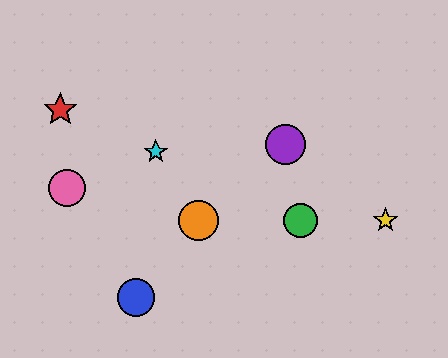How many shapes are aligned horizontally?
3 shapes (the green circle, the yellow star, the orange circle) are aligned horizontally.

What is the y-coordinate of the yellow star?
The yellow star is at y≈220.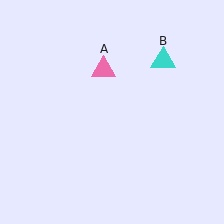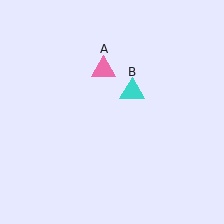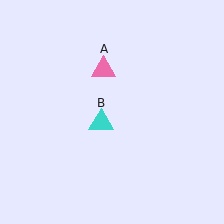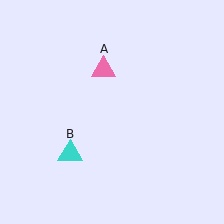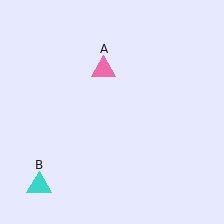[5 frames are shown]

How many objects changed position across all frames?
1 object changed position: cyan triangle (object B).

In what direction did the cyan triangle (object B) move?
The cyan triangle (object B) moved down and to the left.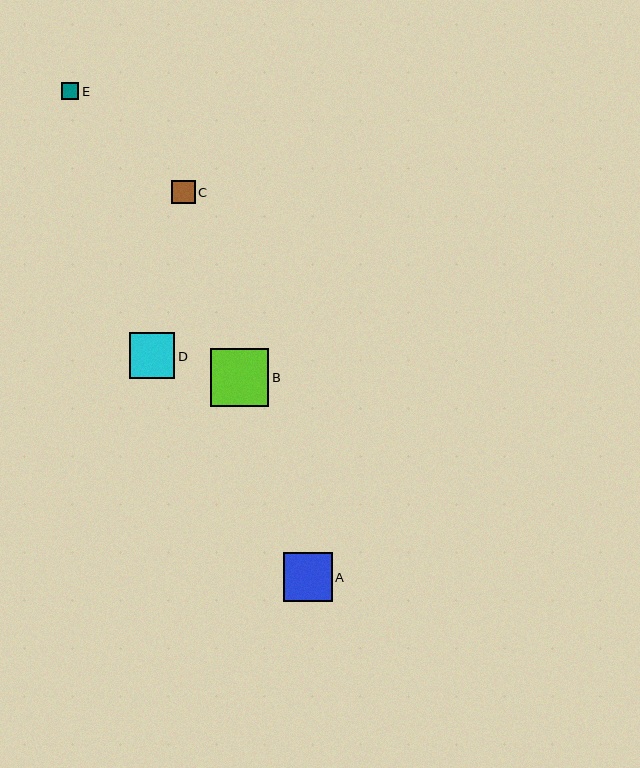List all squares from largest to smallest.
From largest to smallest: B, A, D, C, E.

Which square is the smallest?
Square E is the smallest with a size of approximately 17 pixels.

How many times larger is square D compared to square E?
Square D is approximately 2.6 times the size of square E.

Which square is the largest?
Square B is the largest with a size of approximately 58 pixels.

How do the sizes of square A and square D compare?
Square A and square D are approximately the same size.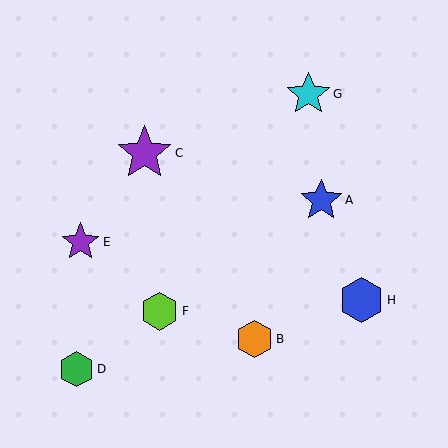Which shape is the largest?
The purple star (labeled C) is the largest.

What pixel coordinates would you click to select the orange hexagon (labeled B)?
Click at (255, 339) to select the orange hexagon B.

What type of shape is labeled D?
Shape D is a green hexagon.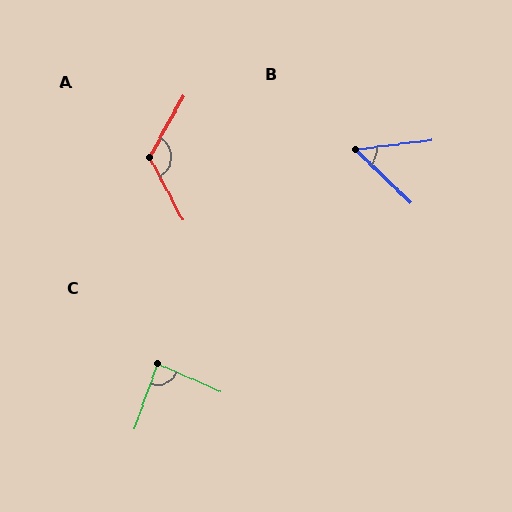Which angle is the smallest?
B, at approximately 51 degrees.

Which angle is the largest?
A, at approximately 123 degrees.